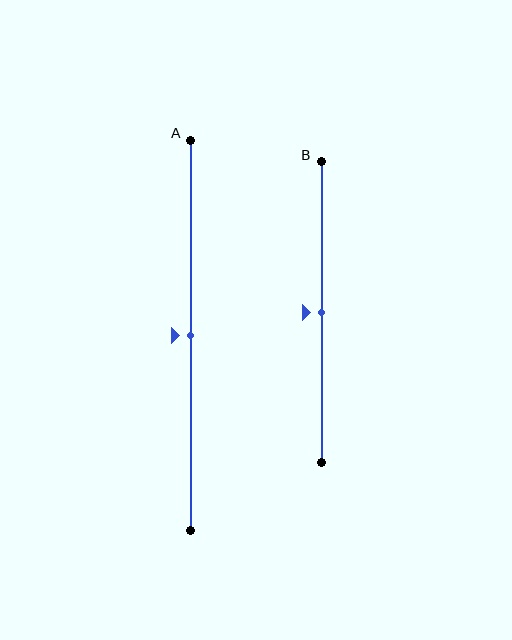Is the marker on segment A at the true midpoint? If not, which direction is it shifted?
Yes, the marker on segment A is at the true midpoint.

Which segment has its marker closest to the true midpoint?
Segment A has its marker closest to the true midpoint.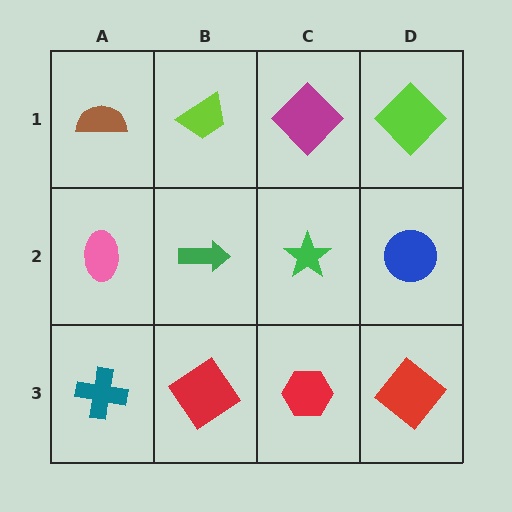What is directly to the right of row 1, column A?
A lime trapezoid.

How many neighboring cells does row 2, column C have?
4.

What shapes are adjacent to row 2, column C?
A magenta diamond (row 1, column C), a red hexagon (row 3, column C), a green arrow (row 2, column B), a blue circle (row 2, column D).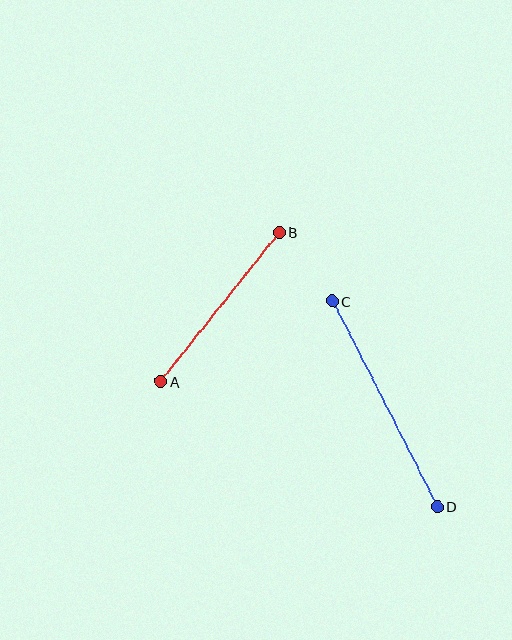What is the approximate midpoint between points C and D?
The midpoint is at approximately (385, 404) pixels.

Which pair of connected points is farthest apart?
Points C and D are farthest apart.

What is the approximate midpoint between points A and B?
The midpoint is at approximately (220, 307) pixels.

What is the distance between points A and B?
The distance is approximately 191 pixels.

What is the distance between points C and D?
The distance is approximately 231 pixels.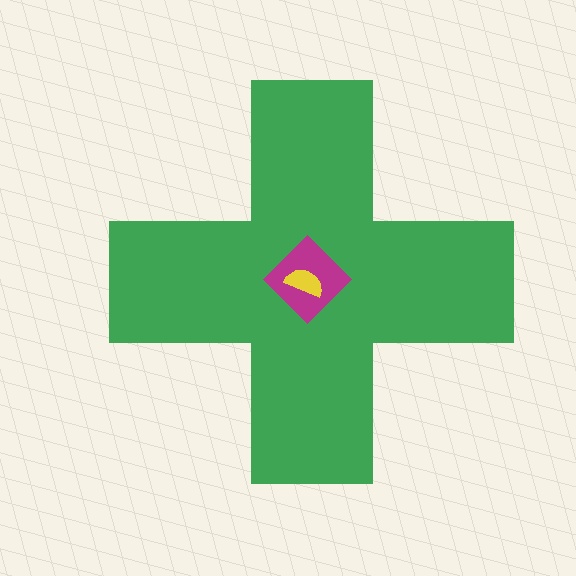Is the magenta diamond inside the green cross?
Yes.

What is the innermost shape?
The yellow semicircle.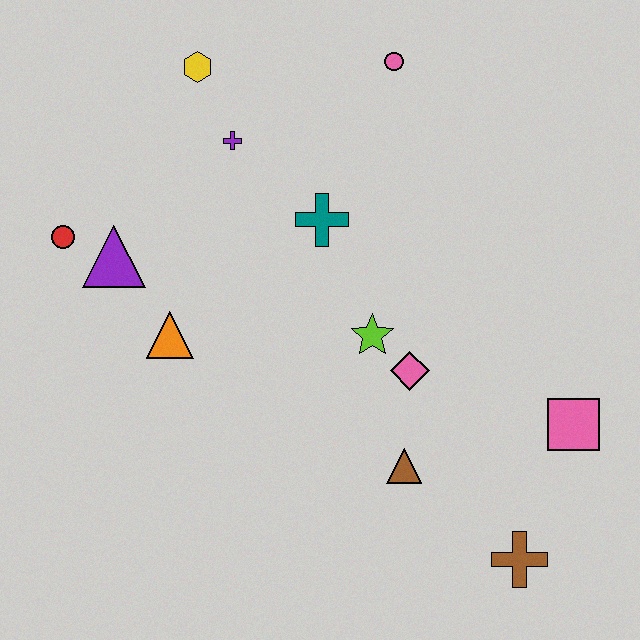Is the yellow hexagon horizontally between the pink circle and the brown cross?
No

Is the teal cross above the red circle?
Yes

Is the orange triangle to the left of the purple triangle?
No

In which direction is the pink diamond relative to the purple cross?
The pink diamond is below the purple cross.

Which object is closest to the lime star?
The pink diamond is closest to the lime star.